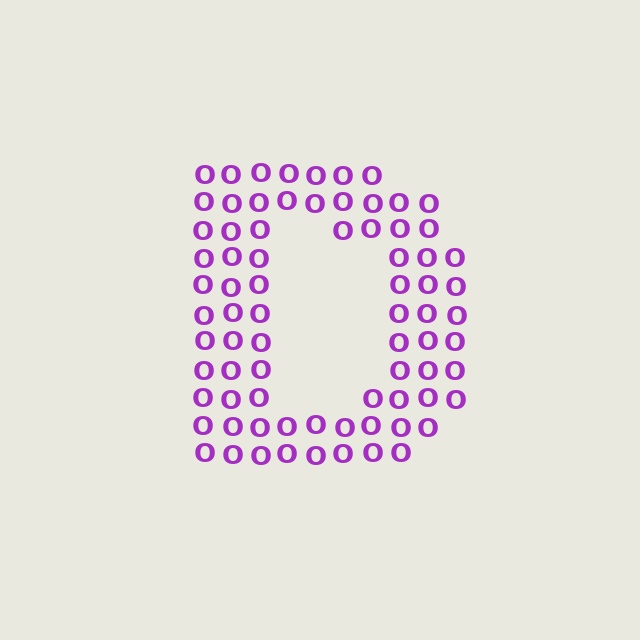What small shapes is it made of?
It is made of small letter O's.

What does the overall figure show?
The overall figure shows the letter D.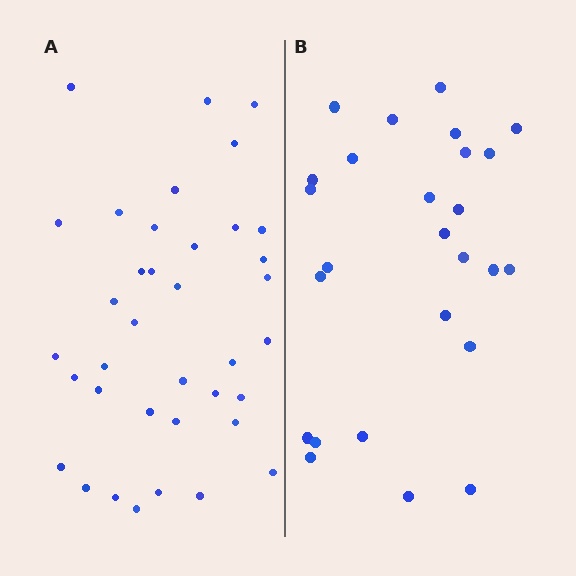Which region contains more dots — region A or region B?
Region A (the left region) has more dots.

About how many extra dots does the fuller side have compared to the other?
Region A has roughly 12 or so more dots than region B.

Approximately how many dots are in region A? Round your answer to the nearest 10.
About 40 dots. (The exact count is 37, which rounds to 40.)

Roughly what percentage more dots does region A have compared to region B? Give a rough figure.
About 40% more.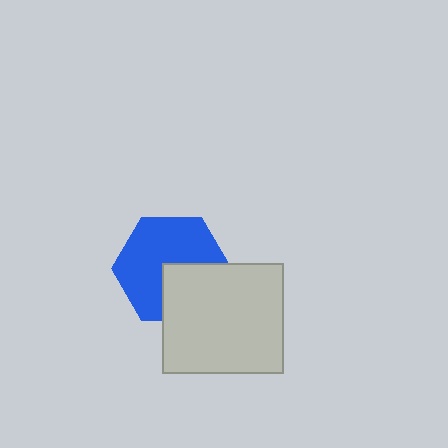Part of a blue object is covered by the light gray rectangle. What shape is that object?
It is a hexagon.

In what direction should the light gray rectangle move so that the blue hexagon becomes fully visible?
The light gray rectangle should move toward the lower-right. That is the shortest direction to clear the overlap and leave the blue hexagon fully visible.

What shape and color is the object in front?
The object in front is a light gray rectangle.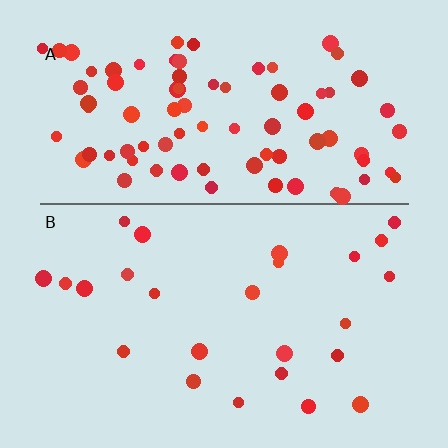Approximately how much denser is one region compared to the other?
Approximately 3.4× — region A over region B.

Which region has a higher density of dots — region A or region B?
A (the top).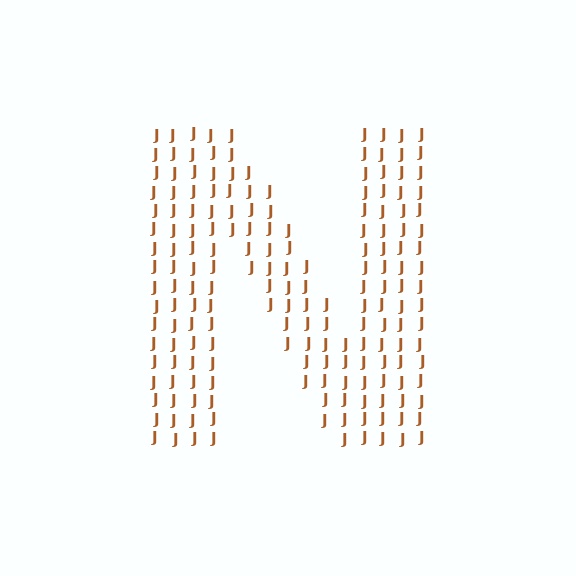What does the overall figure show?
The overall figure shows the letter N.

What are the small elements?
The small elements are letter J's.